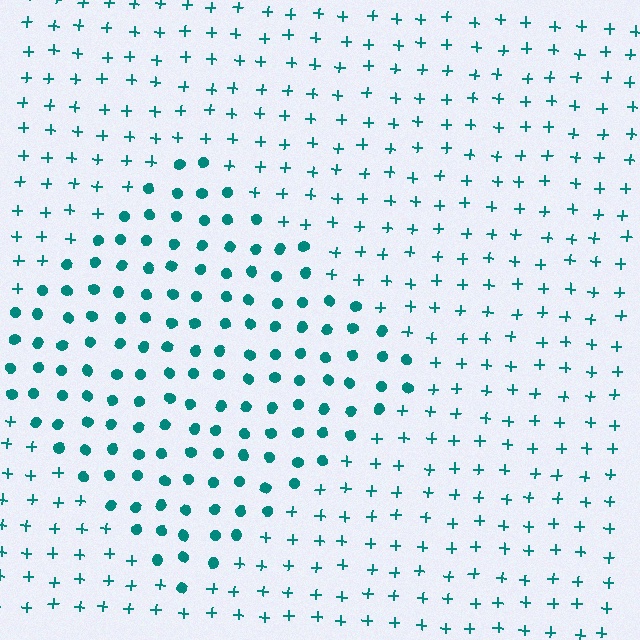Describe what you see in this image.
The image is filled with small teal elements arranged in a uniform grid. A diamond-shaped region contains circles, while the surrounding area contains plus signs. The boundary is defined purely by the change in element shape.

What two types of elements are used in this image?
The image uses circles inside the diamond region and plus signs outside it.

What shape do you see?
I see a diamond.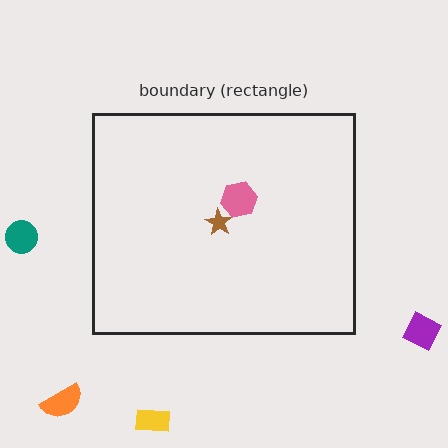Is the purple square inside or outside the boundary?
Outside.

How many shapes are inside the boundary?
2 inside, 4 outside.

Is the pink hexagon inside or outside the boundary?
Inside.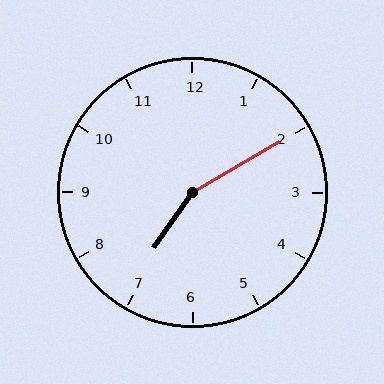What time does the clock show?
7:10.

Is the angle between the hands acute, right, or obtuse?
It is obtuse.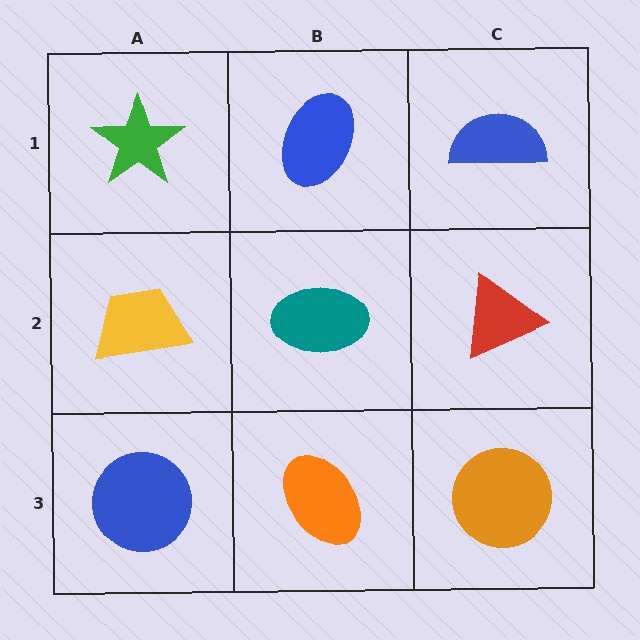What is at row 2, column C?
A red triangle.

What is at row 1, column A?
A green star.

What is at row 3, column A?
A blue circle.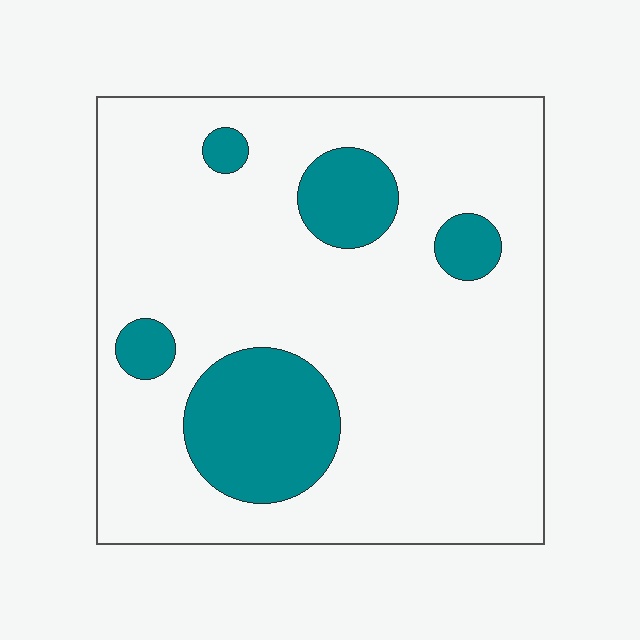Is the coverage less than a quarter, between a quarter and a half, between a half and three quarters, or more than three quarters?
Less than a quarter.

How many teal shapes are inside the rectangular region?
5.